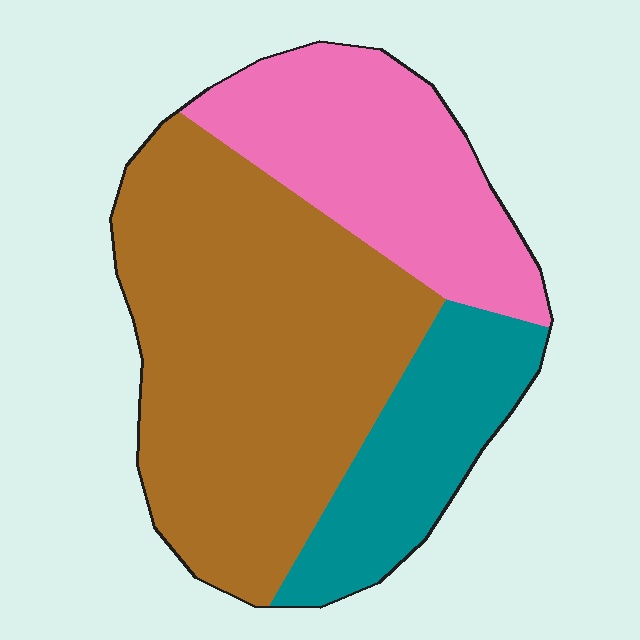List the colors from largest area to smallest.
From largest to smallest: brown, pink, teal.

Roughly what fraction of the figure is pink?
Pink takes up between a sixth and a third of the figure.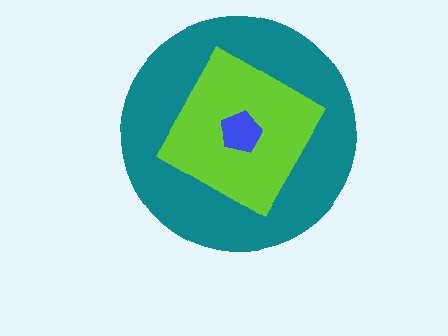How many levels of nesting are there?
3.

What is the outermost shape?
The teal circle.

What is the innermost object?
The blue pentagon.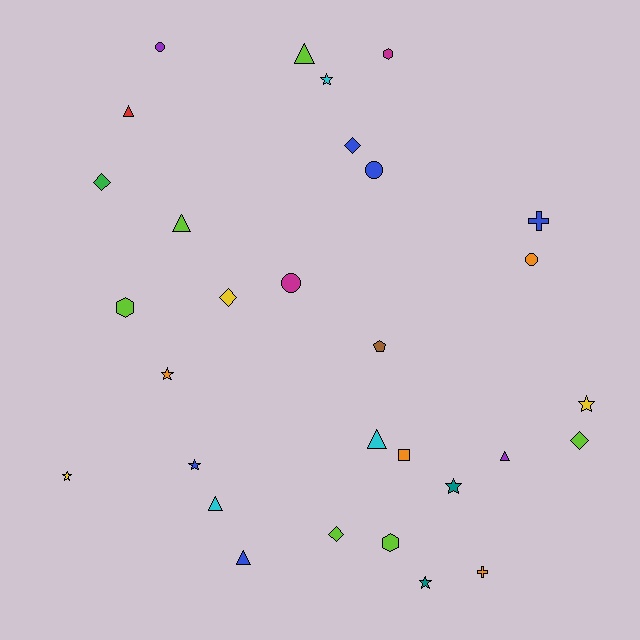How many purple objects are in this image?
There are 2 purple objects.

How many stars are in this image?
There are 7 stars.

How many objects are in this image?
There are 30 objects.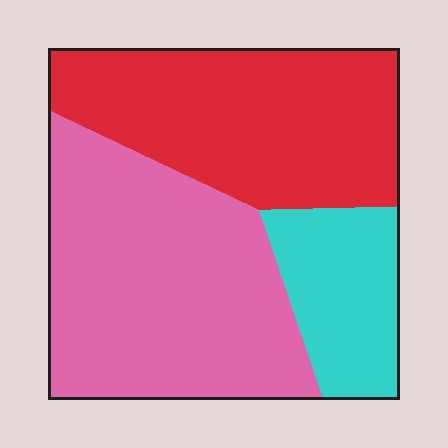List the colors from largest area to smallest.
From largest to smallest: pink, red, cyan.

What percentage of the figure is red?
Red covers 37% of the figure.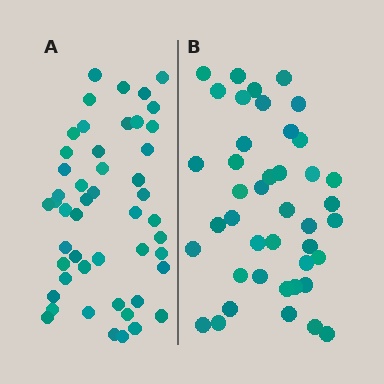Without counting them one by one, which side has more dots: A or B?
Region A (the left region) has more dots.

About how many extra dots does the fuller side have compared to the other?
Region A has roughly 8 or so more dots than region B.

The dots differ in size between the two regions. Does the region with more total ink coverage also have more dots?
No. Region B has more total ink coverage because its dots are larger, but region A actually contains more individual dots. Total area can be misleading — the number of items is what matters here.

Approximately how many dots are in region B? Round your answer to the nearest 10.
About 40 dots. (The exact count is 42, which rounds to 40.)